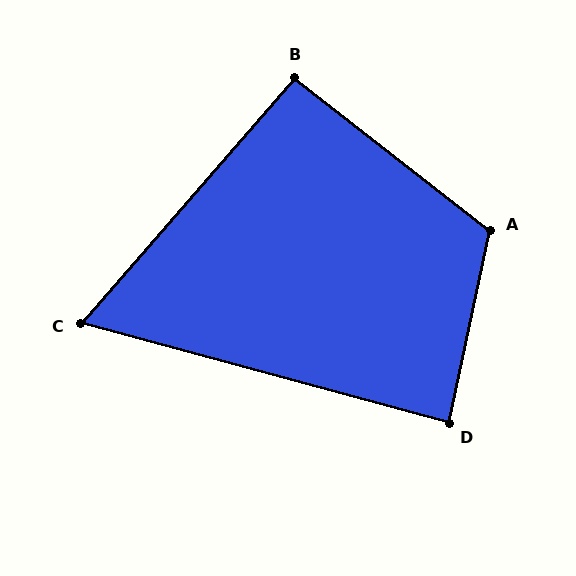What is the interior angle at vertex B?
Approximately 93 degrees (approximately right).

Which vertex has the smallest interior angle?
C, at approximately 64 degrees.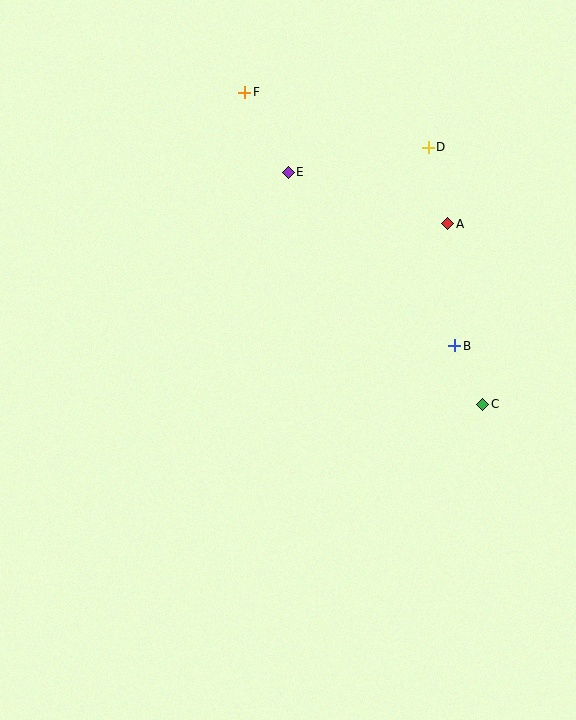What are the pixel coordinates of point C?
Point C is at (483, 405).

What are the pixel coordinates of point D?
Point D is at (428, 147).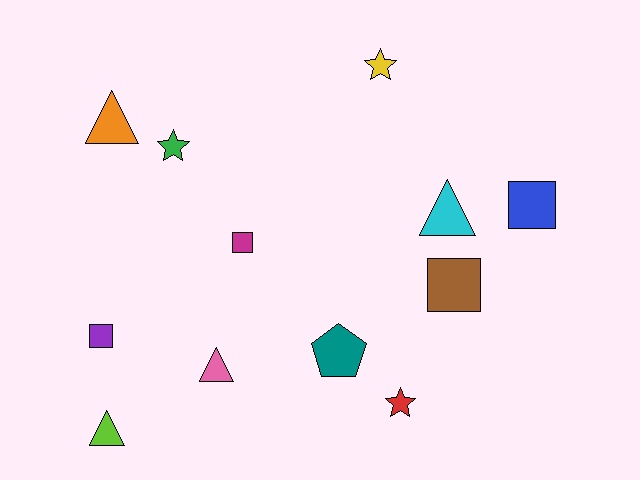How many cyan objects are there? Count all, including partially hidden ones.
There is 1 cyan object.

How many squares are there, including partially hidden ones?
There are 4 squares.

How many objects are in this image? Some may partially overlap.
There are 12 objects.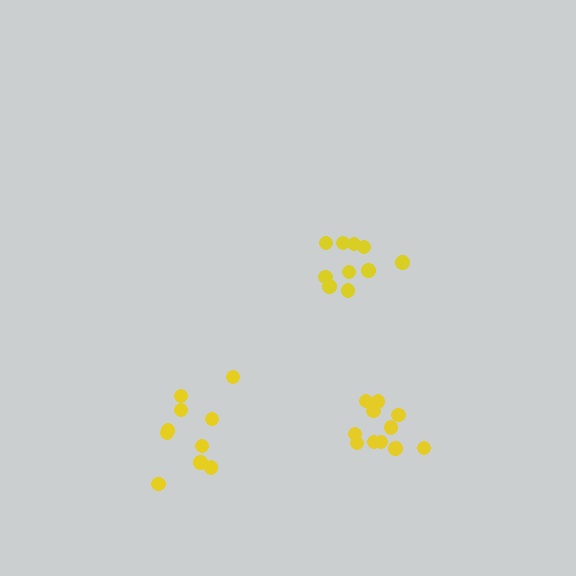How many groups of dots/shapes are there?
There are 3 groups.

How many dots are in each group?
Group 1: 10 dots, Group 2: 11 dots, Group 3: 10 dots (31 total).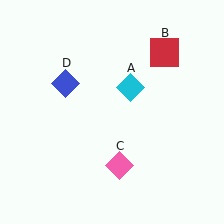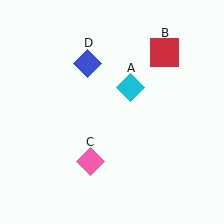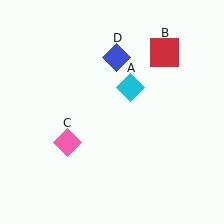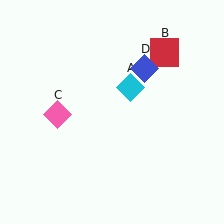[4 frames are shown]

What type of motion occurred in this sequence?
The pink diamond (object C), blue diamond (object D) rotated clockwise around the center of the scene.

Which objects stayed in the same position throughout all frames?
Cyan diamond (object A) and red square (object B) remained stationary.